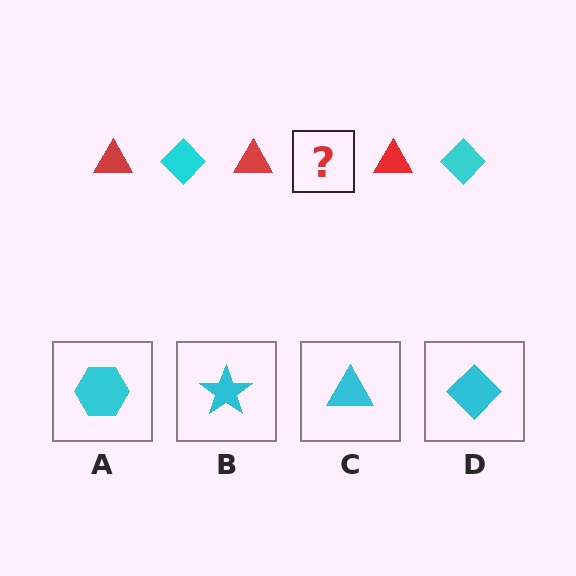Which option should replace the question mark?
Option D.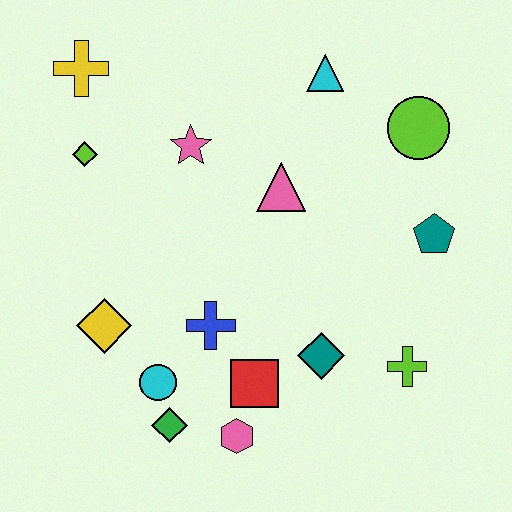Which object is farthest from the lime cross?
The yellow cross is farthest from the lime cross.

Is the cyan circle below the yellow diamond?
Yes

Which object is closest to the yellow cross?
The lime diamond is closest to the yellow cross.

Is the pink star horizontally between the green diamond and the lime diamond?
No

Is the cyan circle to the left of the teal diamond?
Yes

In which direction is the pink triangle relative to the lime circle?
The pink triangle is to the left of the lime circle.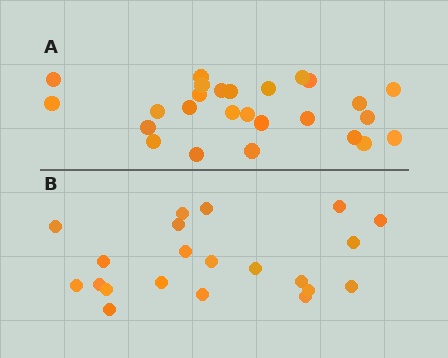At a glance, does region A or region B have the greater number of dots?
Region A (the top region) has more dots.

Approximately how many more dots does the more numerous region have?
Region A has about 5 more dots than region B.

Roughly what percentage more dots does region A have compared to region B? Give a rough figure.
About 25% more.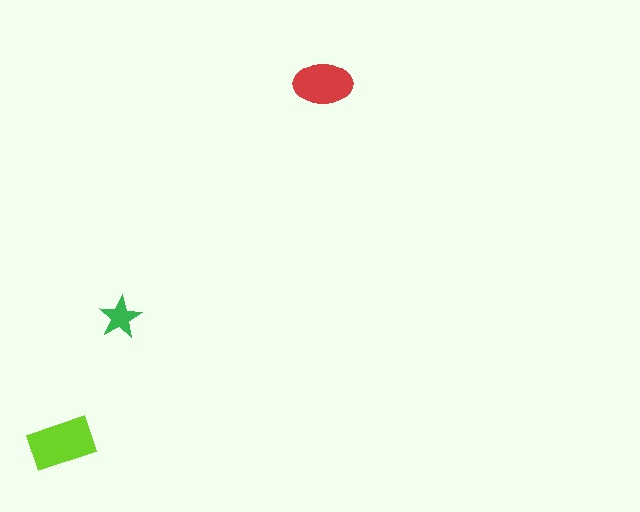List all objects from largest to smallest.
The lime rectangle, the red ellipse, the green star.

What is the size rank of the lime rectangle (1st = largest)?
1st.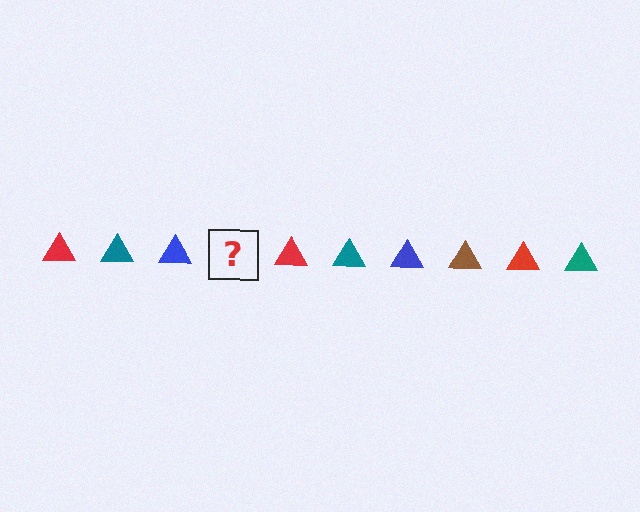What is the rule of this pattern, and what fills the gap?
The rule is that the pattern cycles through red, teal, blue, brown triangles. The gap should be filled with a brown triangle.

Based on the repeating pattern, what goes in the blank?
The blank should be a brown triangle.